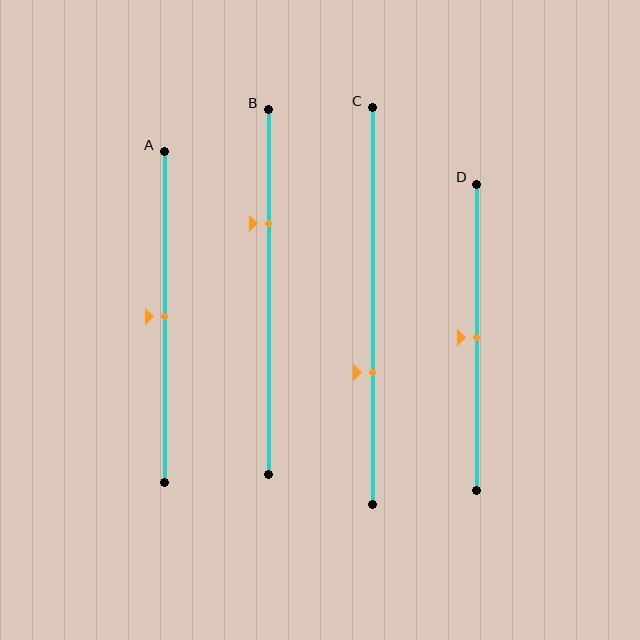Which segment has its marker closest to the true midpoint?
Segment A has its marker closest to the true midpoint.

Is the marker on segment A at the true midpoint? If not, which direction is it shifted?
Yes, the marker on segment A is at the true midpoint.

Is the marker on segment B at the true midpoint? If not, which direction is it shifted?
No, the marker on segment B is shifted upward by about 19% of the segment length.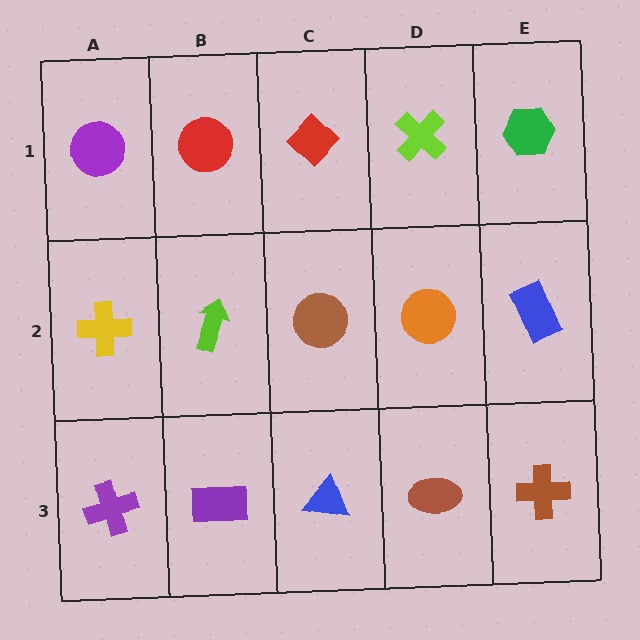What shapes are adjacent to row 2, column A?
A purple circle (row 1, column A), a purple cross (row 3, column A), a lime arrow (row 2, column B).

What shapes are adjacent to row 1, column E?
A blue rectangle (row 2, column E), a lime cross (row 1, column D).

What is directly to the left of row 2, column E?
An orange circle.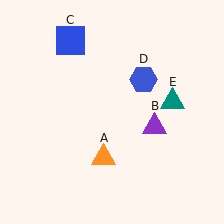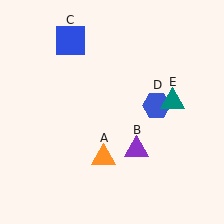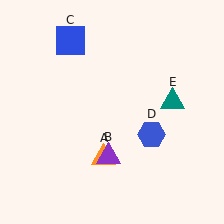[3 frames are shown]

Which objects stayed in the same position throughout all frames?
Orange triangle (object A) and blue square (object C) and teal triangle (object E) remained stationary.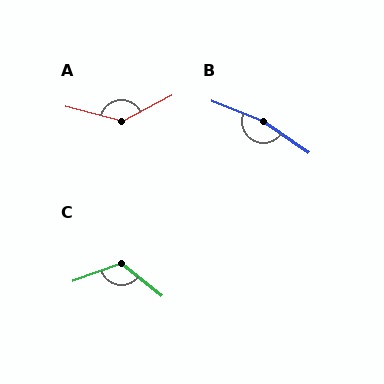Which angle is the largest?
B, at approximately 167 degrees.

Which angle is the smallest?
C, at approximately 122 degrees.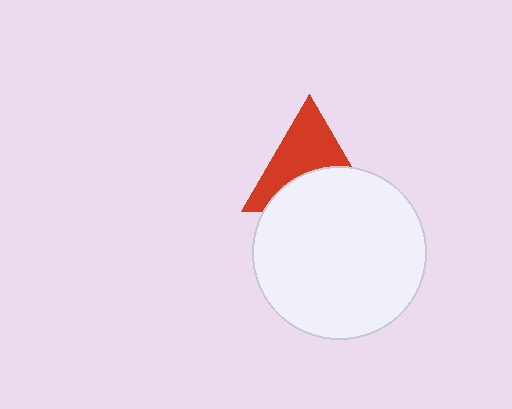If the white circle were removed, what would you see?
You would see the complete red triangle.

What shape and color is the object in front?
The object in front is a white circle.